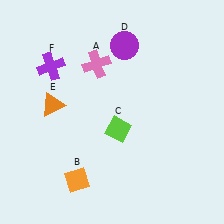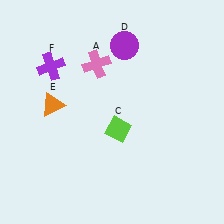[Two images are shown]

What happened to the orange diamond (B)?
The orange diamond (B) was removed in Image 2. It was in the bottom-left area of Image 1.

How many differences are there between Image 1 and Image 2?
There is 1 difference between the two images.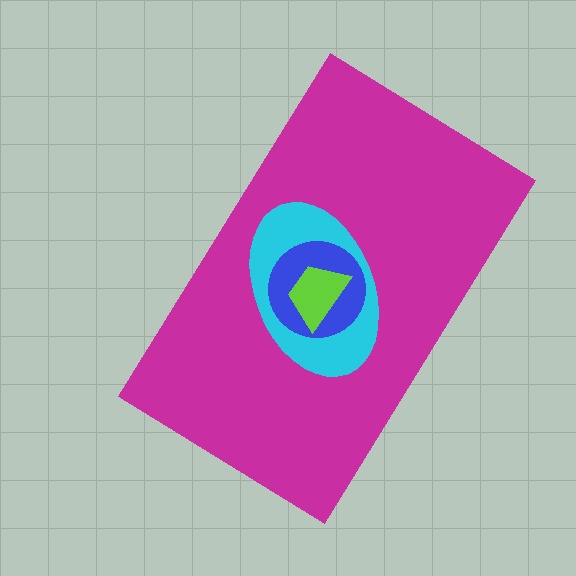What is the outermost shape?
The magenta rectangle.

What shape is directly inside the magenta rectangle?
The cyan ellipse.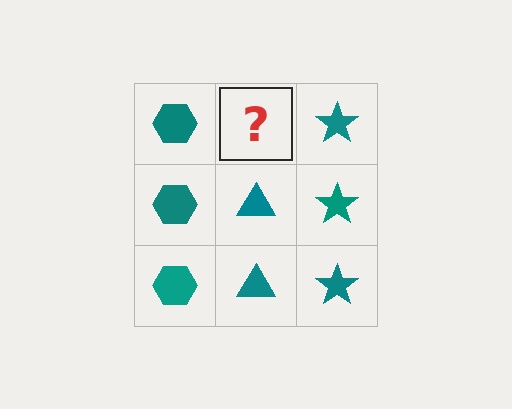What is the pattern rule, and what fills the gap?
The rule is that each column has a consistent shape. The gap should be filled with a teal triangle.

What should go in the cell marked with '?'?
The missing cell should contain a teal triangle.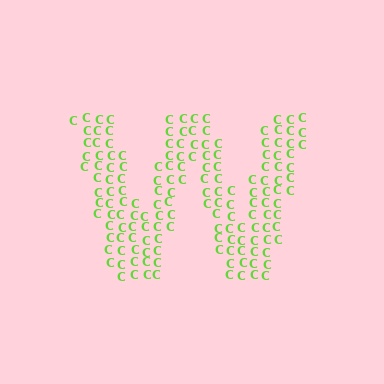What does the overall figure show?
The overall figure shows the letter W.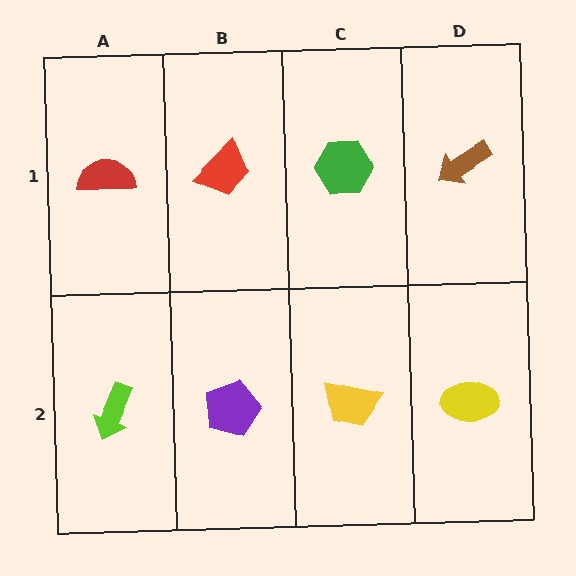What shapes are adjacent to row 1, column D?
A yellow ellipse (row 2, column D), a green hexagon (row 1, column C).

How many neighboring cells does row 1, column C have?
3.